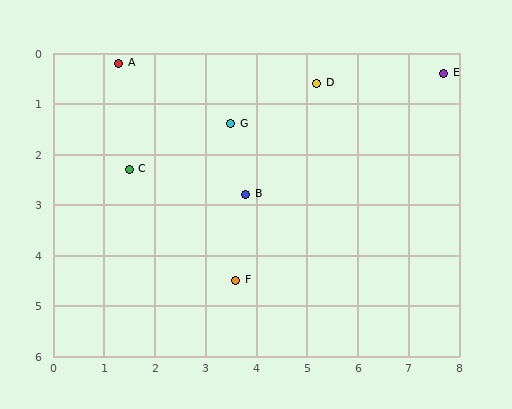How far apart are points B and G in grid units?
Points B and G are about 1.4 grid units apart.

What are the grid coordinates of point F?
Point F is at approximately (3.6, 4.5).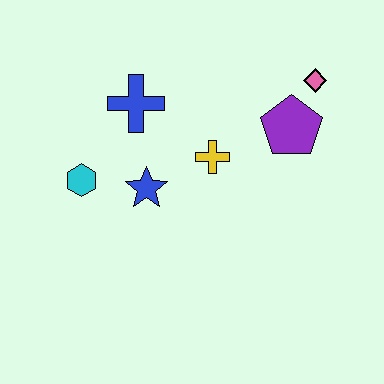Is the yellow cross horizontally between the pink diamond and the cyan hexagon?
Yes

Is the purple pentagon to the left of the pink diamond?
Yes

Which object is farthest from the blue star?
The pink diamond is farthest from the blue star.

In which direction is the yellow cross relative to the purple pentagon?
The yellow cross is to the left of the purple pentagon.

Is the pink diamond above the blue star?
Yes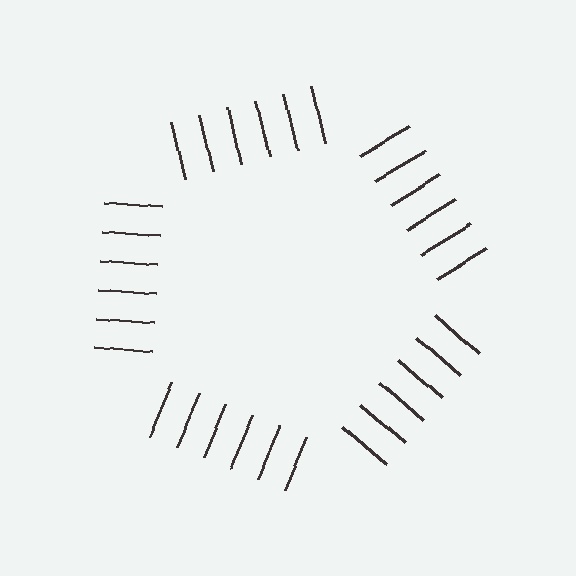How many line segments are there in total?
30 — 6 along each of the 5 edges.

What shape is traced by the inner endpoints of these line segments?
An illusory pentagon — the line segments terminate on its edges but no continuous stroke is drawn.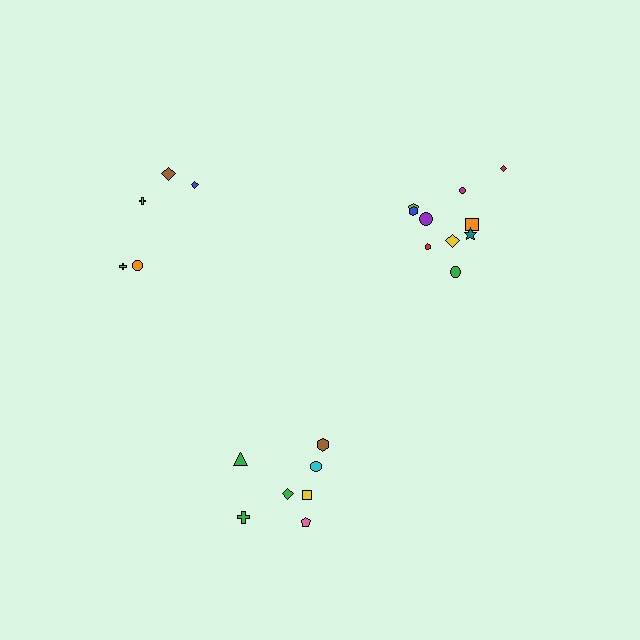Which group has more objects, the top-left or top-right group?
The top-right group.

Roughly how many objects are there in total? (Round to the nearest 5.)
Roughly 20 objects in total.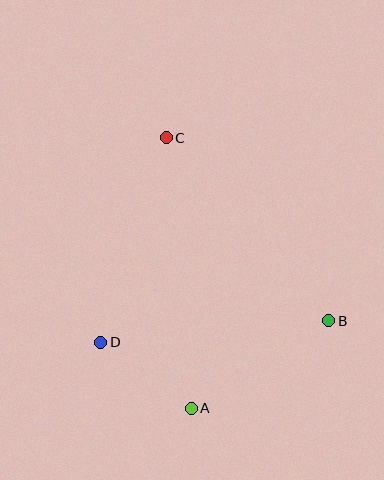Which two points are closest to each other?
Points A and D are closest to each other.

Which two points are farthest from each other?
Points A and C are farthest from each other.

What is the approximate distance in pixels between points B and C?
The distance between B and C is approximately 245 pixels.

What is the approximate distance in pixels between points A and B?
The distance between A and B is approximately 163 pixels.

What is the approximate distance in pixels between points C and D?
The distance between C and D is approximately 215 pixels.